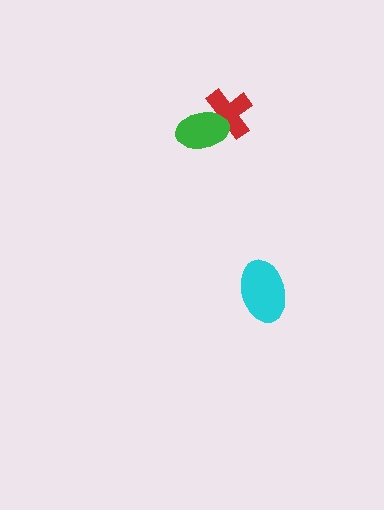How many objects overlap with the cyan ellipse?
0 objects overlap with the cyan ellipse.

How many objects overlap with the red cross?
1 object overlaps with the red cross.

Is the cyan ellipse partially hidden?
No, no other shape covers it.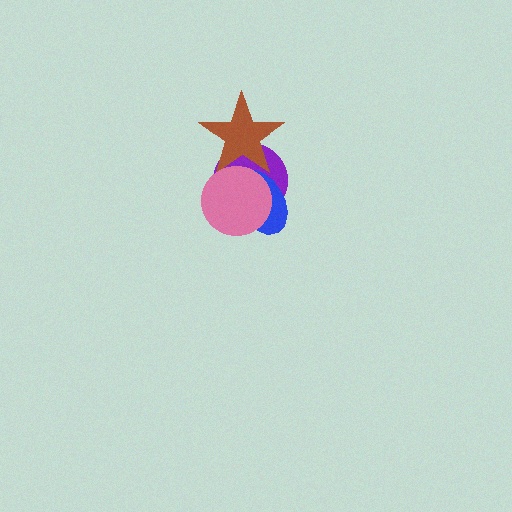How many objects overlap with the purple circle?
3 objects overlap with the purple circle.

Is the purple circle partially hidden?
Yes, it is partially covered by another shape.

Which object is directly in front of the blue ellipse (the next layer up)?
The brown star is directly in front of the blue ellipse.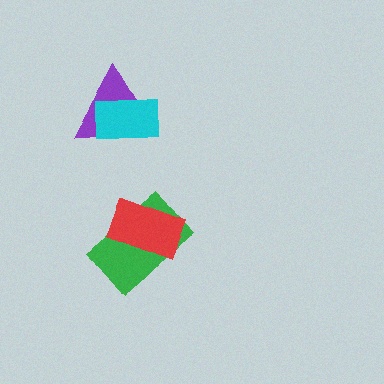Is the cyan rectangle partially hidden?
No, no other shape covers it.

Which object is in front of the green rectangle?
The red rectangle is in front of the green rectangle.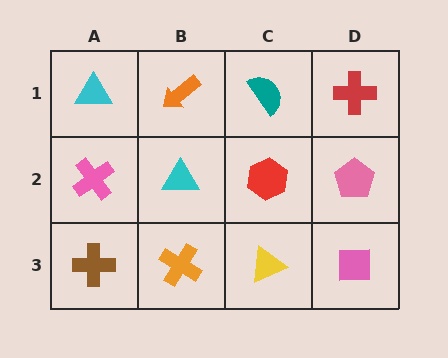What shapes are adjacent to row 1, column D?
A pink pentagon (row 2, column D), a teal semicircle (row 1, column C).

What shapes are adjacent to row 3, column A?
A pink cross (row 2, column A), an orange cross (row 3, column B).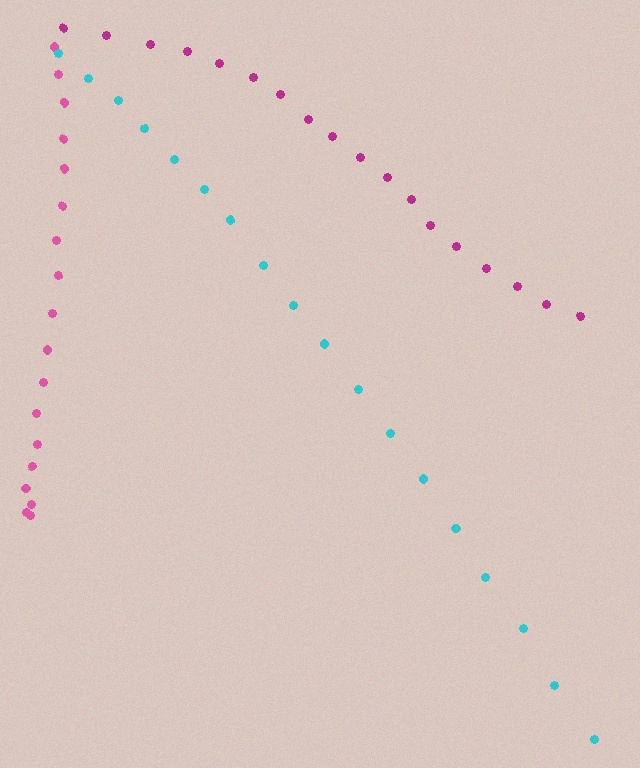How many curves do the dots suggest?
There are 3 distinct paths.